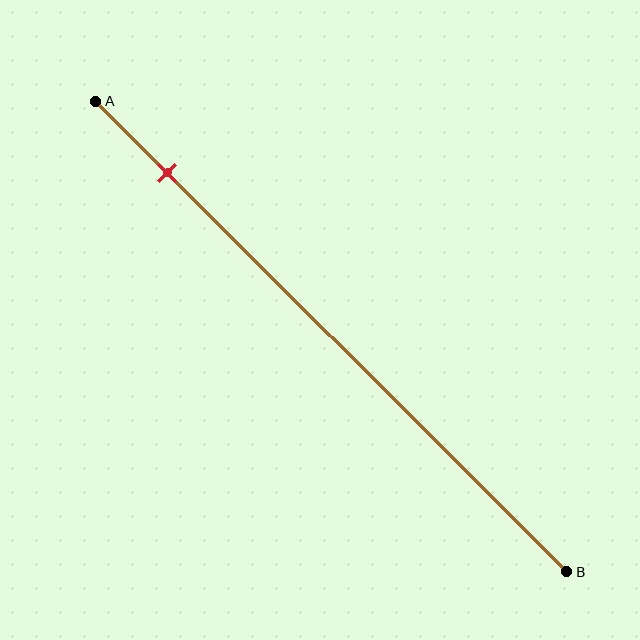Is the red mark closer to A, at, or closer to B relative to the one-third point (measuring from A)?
The red mark is closer to point A than the one-third point of segment AB.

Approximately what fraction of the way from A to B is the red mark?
The red mark is approximately 15% of the way from A to B.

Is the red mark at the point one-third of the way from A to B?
No, the mark is at about 15% from A, not at the 33% one-third point.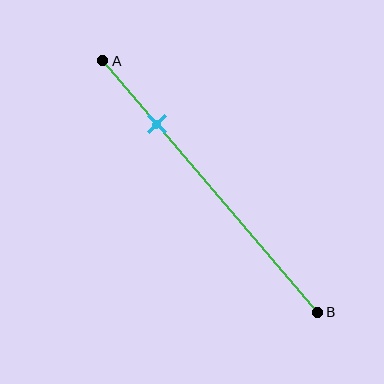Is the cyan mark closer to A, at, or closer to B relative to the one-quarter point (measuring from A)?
The cyan mark is approximately at the one-quarter point of segment AB.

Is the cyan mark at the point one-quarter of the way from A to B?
Yes, the mark is approximately at the one-quarter point.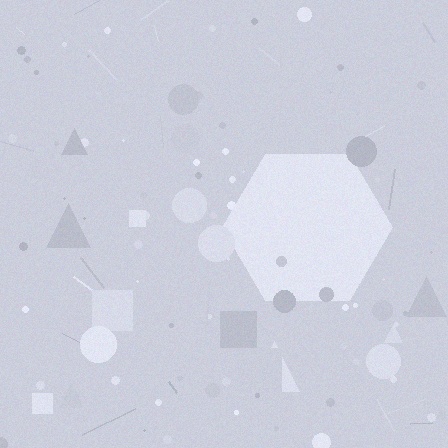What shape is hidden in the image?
A hexagon is hidden in the image.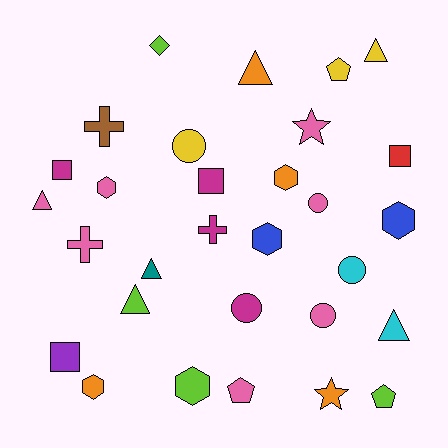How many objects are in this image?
There are 30 objects.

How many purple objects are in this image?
There is 1 purple object.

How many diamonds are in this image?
There is 1 diamond.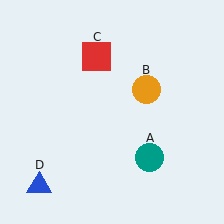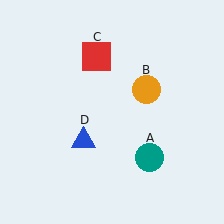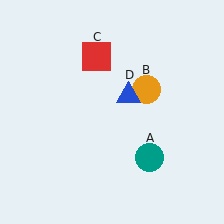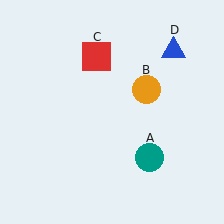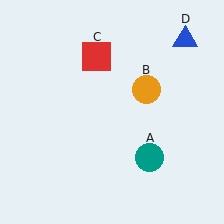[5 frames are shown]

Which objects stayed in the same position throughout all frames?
Teal circle (object A) and orange circle (object B) and red square (object C) remained stationary.